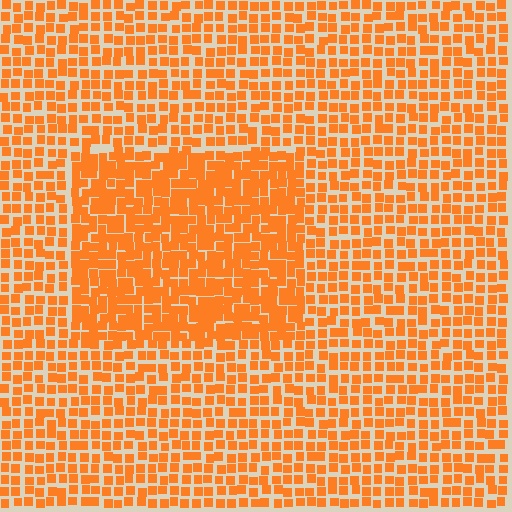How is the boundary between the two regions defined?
The boundary is defined by a change in element density (approximately 1.6x ratio). All elements are the same color, size, and shape.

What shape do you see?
I see a rectangle.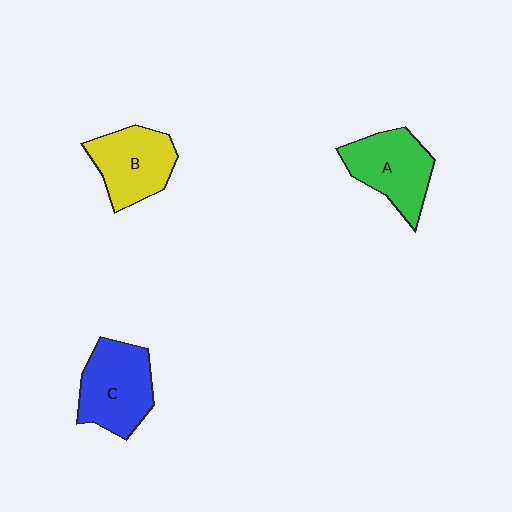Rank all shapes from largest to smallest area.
From largest to smallest: C (blue), A (green), B (yellow).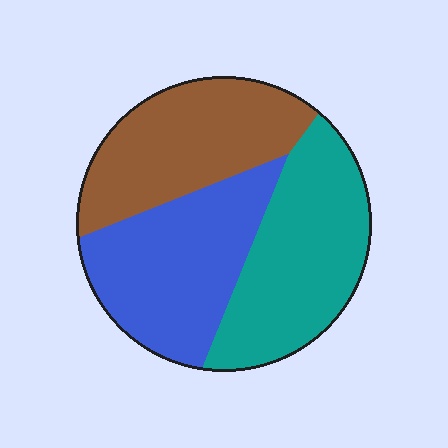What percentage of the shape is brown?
Brown covers around 30% of the shape.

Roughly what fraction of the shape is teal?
Teal covers about 35% of the shape.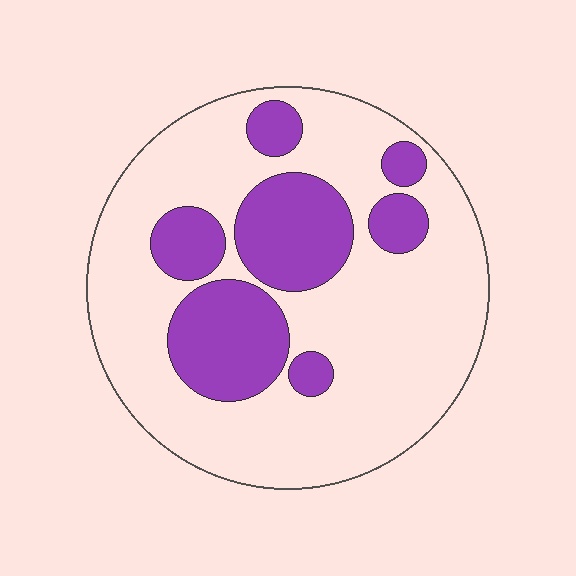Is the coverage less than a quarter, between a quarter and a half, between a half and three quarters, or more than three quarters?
Between a quarter and a half.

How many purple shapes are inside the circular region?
7.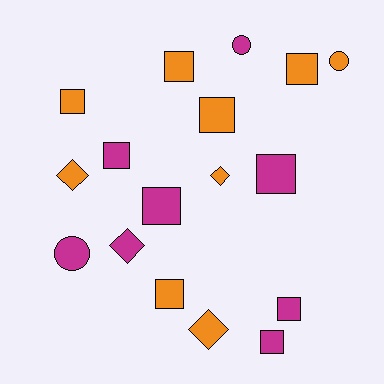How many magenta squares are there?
There are 5 magenta squares.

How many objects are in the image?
There are 17 objects.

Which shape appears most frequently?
Square, with 10 objects.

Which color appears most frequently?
Orange, with 9 objects.